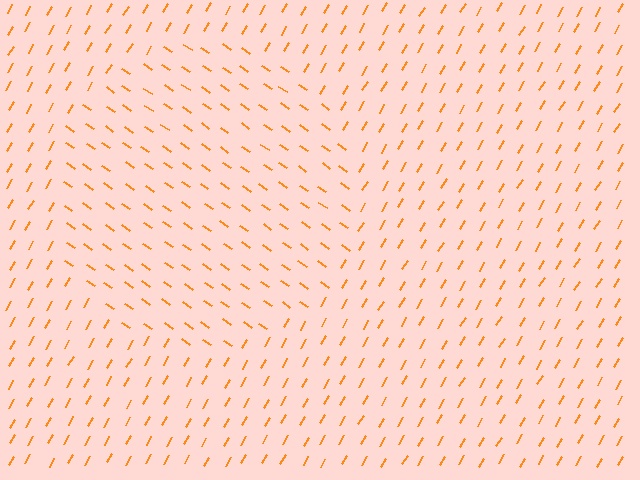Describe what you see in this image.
The image is filled with small orange line segments. A circle region in the image has lines oriented differently from the surrounding lines, creating a visible texture boundary.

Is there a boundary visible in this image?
Yes, there is a texture boundary formed by a change in line orientation.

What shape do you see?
I see a circle.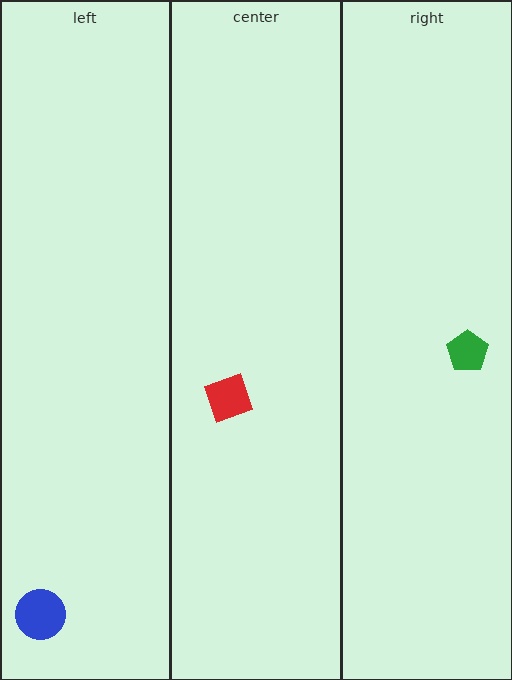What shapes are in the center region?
The red square.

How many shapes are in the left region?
1.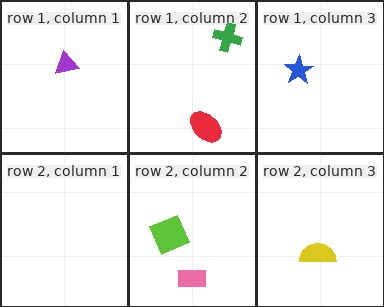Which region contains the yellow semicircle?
The row 2, column 3 region.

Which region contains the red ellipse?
The row 1, column 2 region.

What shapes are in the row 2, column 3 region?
The yellow semicircle.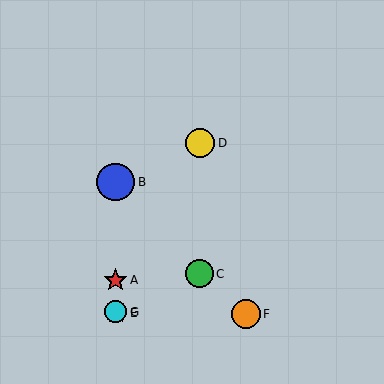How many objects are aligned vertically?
4 objects (A, B, E, G) are aligned vertically.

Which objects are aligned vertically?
Objects A, B, E, G are aligned vertically.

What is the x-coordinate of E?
Object E is at x≈116.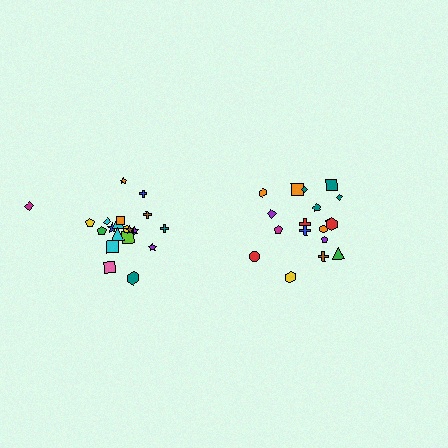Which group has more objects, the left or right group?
The left group.